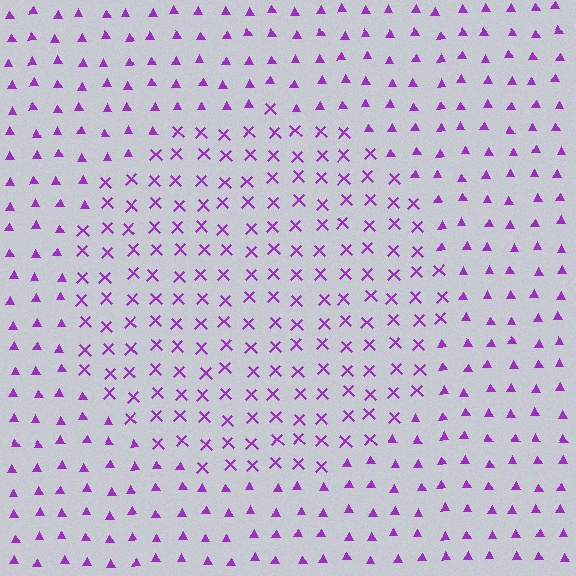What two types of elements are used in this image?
The image uses X marks inside the circle region and triangles outside it.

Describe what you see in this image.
The image is filled with small purple elements arranged in a uniform grid. A circle-shaped region contains X marks, while the surrounding area contains triangles. The boundary is defined purely by the change in element shape.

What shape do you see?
I see a circle.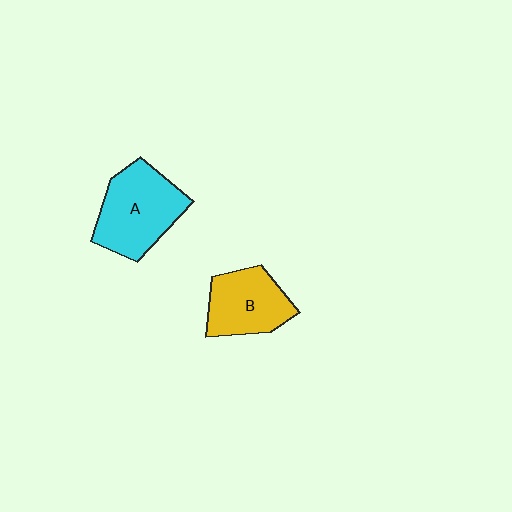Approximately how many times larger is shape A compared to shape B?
Approximately 1.3 times.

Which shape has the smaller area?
Shape B (yellow).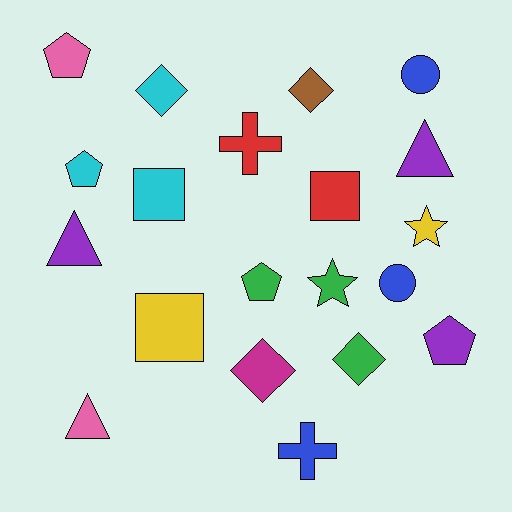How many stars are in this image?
There are 2 stars.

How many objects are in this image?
There are 20 objects.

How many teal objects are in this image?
There are no teal objects.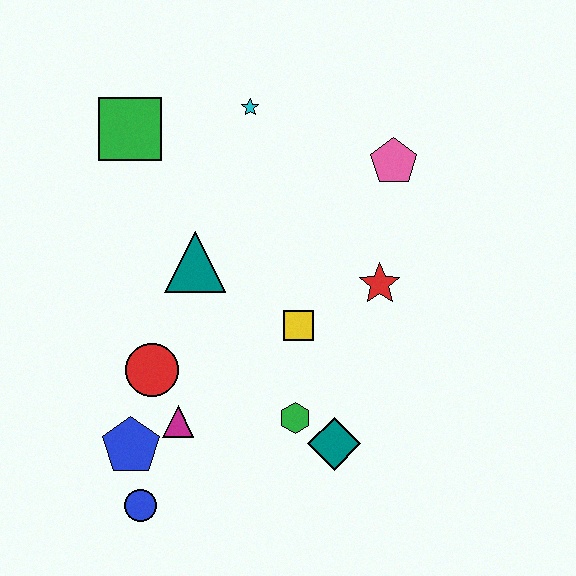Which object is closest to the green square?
The cyan star is closest to the green square.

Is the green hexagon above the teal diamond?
Yes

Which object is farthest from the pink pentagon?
The blue circle is farthest from the pink pentagon.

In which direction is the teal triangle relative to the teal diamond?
The teal triangle is above the teal diamond.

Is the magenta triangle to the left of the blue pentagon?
No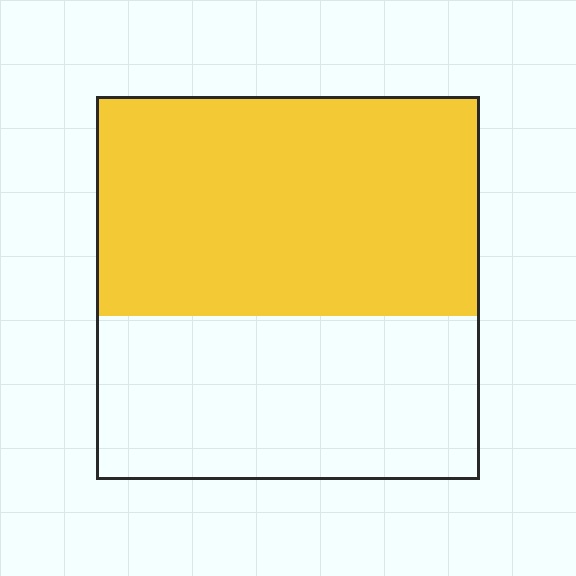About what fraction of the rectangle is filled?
About three fifths (3/5).